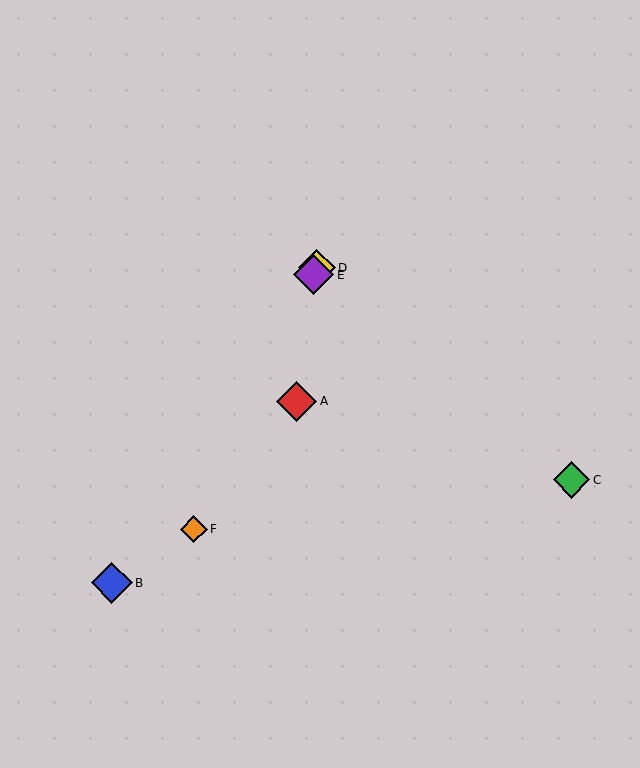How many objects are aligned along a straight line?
3 objects (D, E, F) are aligned along a straight line.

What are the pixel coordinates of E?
Object E is at (314, 275).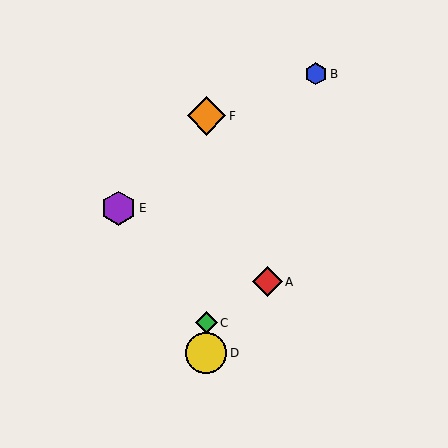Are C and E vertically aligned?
No, C is at x≈206 and E is at x≈118.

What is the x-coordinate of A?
Object A is at x≈267.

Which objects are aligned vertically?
Objects C, D, F are aligned vertically.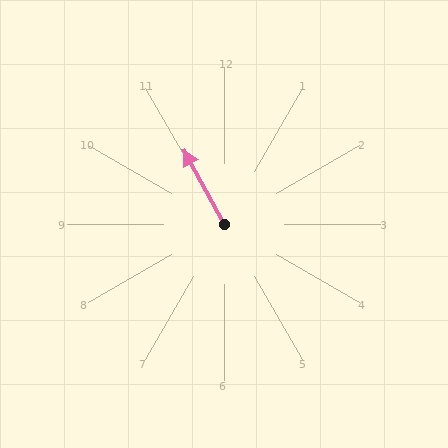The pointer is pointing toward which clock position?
Roughly 11 o'clock.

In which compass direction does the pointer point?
Northwest.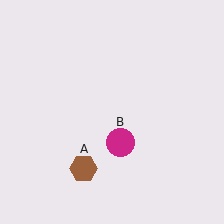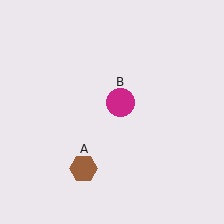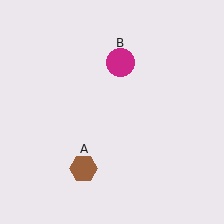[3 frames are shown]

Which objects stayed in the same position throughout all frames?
Brown hexagon (object A) remained stationary.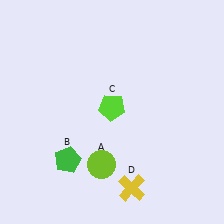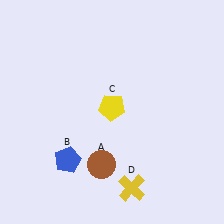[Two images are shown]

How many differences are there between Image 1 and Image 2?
There are 3 differences between the two images.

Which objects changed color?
A changed from lime to brown. B changed from green to blue. C changed from lime to yellow.